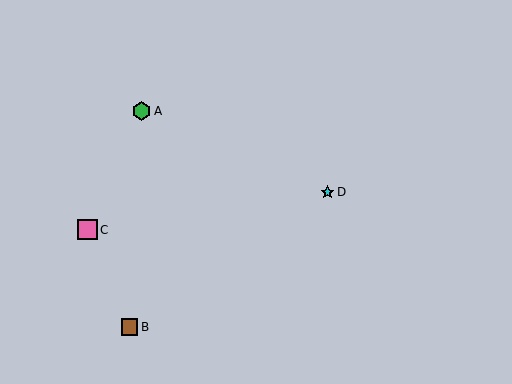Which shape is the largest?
The pink square (labeled C) is the largest.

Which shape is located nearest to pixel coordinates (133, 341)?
The brown square (labeled B) at (129, 327) is nearest to that location.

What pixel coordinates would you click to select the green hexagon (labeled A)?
Click at (141, 111) to select the green hexagon A.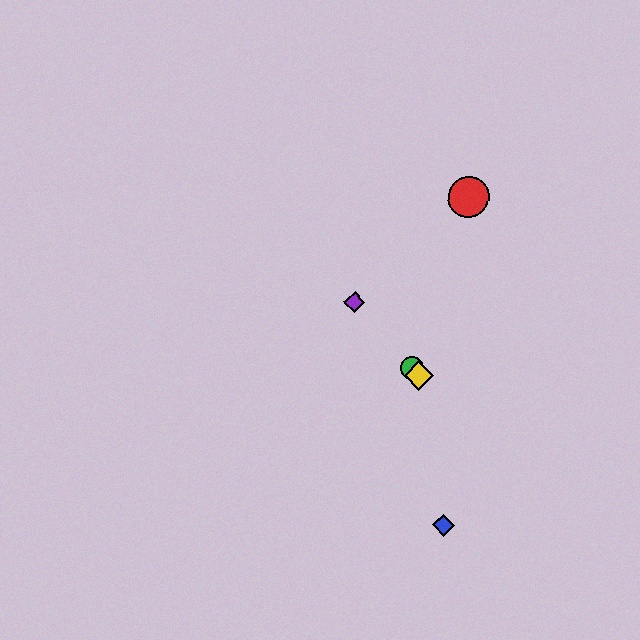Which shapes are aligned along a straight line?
The green circle, the yellow diamond, the purple diamond are aligned along a straight line.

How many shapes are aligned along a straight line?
3 shapes (the green circle, the yellow diamond, the purple diamond) are aligned along a straight line.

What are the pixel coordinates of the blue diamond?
The blue diamond is at (443, 525).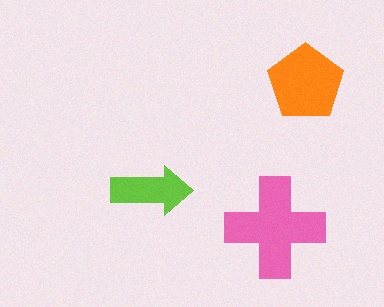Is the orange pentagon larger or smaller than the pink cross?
Smaller.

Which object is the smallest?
The lime arrow.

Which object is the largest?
The pink cross.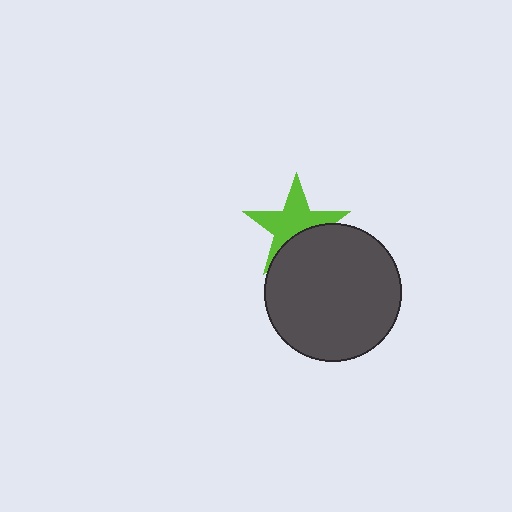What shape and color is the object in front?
The object in front is a dark gray circle.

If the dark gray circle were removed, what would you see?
You would see the complete lime star.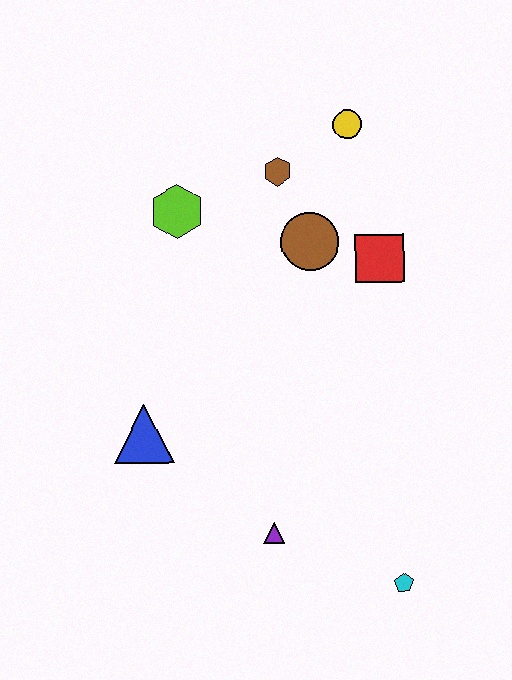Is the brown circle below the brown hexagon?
Yes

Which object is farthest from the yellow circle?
The cyan pentagon is farthest from the yellow circle.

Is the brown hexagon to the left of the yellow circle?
Yes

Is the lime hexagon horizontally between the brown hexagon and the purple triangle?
No